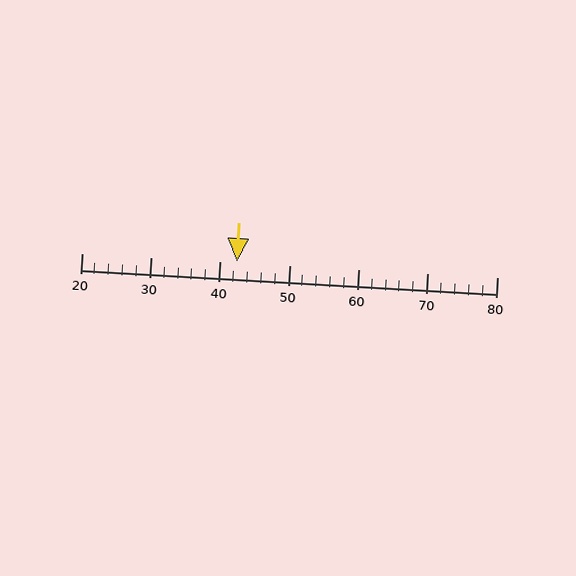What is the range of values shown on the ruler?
The ruler shows values from 20 to 80.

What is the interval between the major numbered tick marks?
The major tick marks are spaced 10 units apart.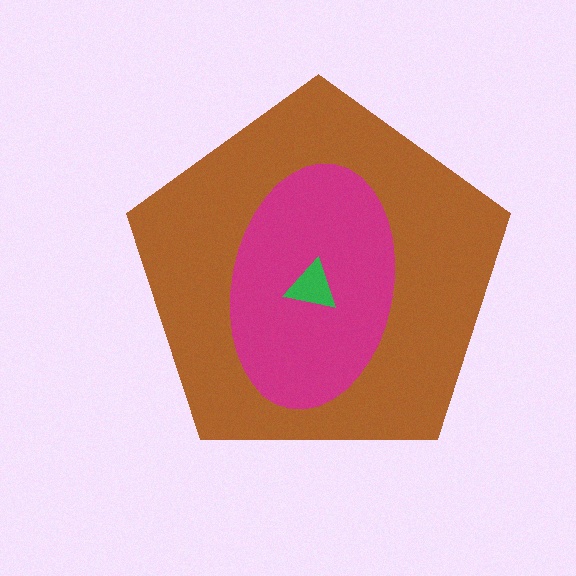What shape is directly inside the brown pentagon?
The magenta ellipse.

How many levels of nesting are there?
3.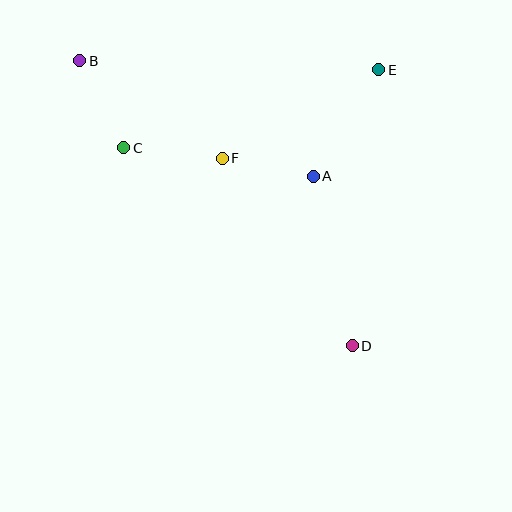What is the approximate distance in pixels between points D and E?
The distance between D and E is approximately 277 pixels.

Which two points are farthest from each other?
Points B and D are farthest from each other.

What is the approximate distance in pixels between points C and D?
The distance between C and D is approximately 302 pixels.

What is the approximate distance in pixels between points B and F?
The distance between B and F is approximately 173 pixels.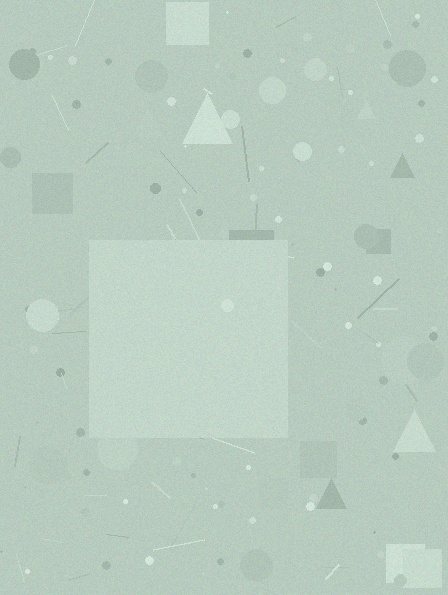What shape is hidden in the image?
A square is hidden in the image.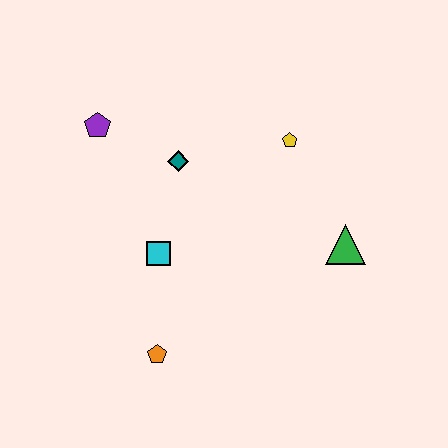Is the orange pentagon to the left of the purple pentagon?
No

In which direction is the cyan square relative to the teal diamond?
The cyan square is below the teal diamond.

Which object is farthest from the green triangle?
The purple pentagon is farthest from the green triangle.